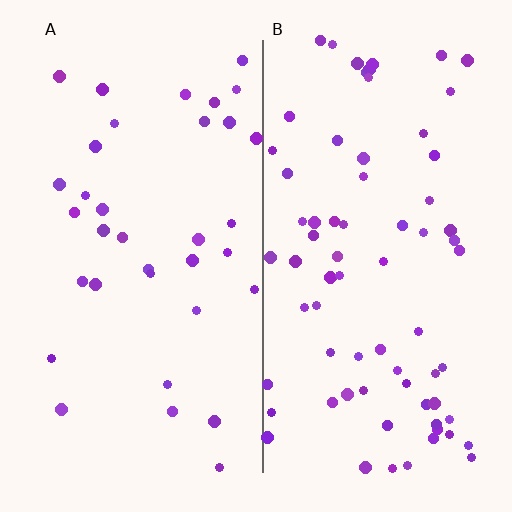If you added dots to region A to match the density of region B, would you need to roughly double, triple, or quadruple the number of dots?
Approximately double.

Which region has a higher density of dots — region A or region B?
B (the right).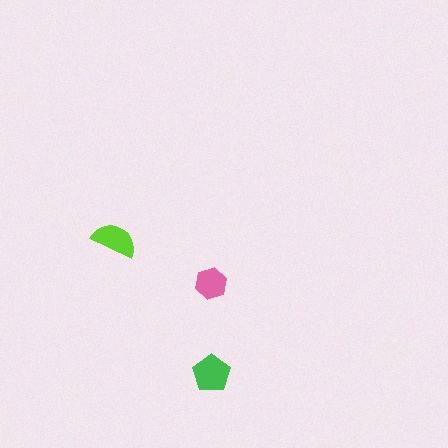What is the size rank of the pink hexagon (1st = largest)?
3rd.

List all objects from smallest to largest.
The pink hexagon, the lime semicircle, the green pentagon.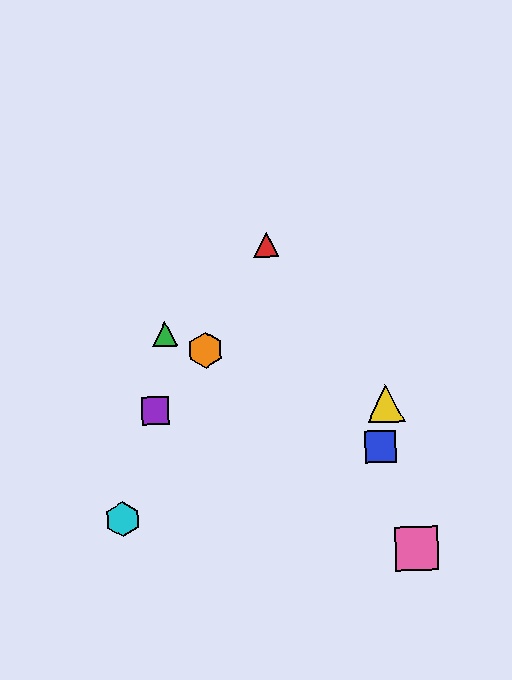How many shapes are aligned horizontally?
2 shapes (the yellow triangle, the purple square) are aligned horizontally.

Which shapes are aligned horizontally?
The yellow triangle, the purple square are aligned horizontally.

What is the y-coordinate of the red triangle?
The red triangle is at y≈244.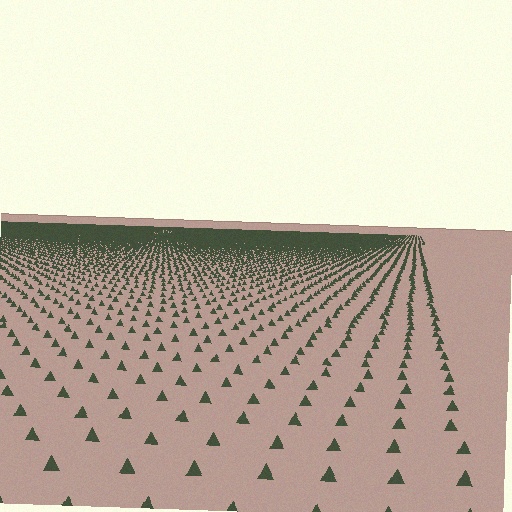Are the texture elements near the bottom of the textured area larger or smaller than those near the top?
Larger. Near the bottom, elements are closer to the viewer and appear at a bigger on-screen size.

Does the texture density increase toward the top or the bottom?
Density increases toward the top.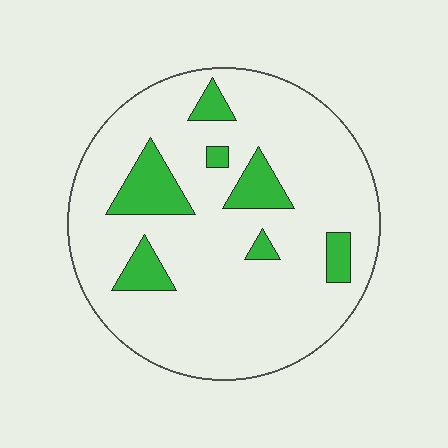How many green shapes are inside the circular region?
7.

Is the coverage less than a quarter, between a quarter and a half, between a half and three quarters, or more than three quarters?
Less than a quarter.